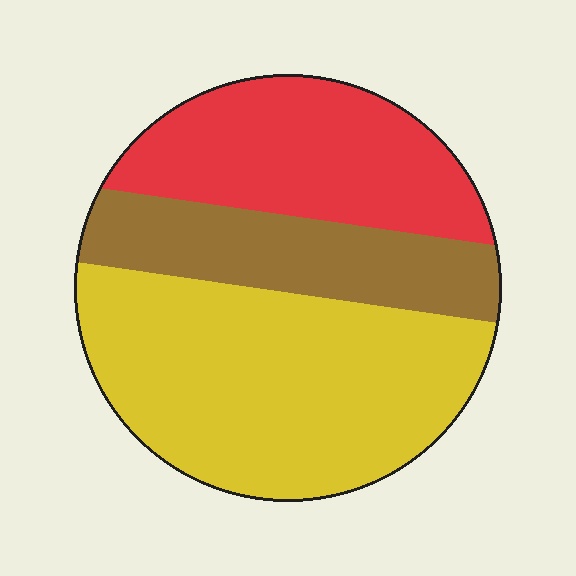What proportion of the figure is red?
Red takes up between a quarter and a half of the figure.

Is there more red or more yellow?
Yellow.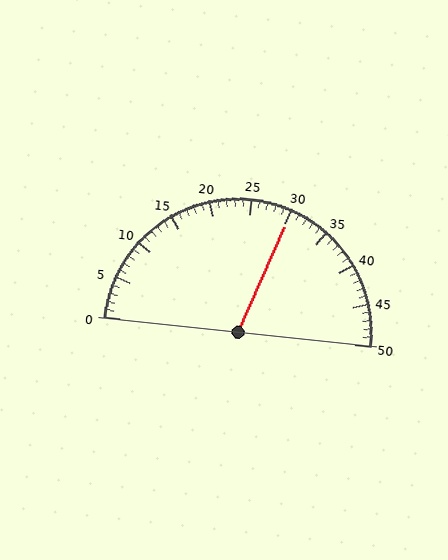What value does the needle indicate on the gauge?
The needle indicates approximately 30.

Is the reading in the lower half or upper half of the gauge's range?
The reading is in the upper half of the range (0 to 50).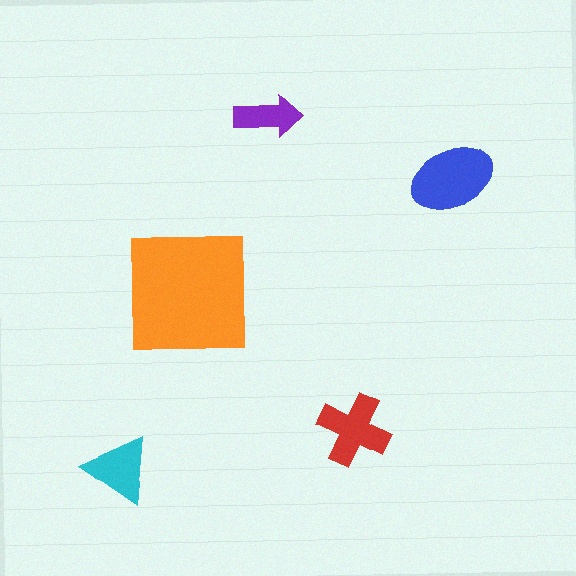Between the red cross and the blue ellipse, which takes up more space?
The blue ellipse.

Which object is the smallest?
The purple arrow.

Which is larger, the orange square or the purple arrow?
The orange square.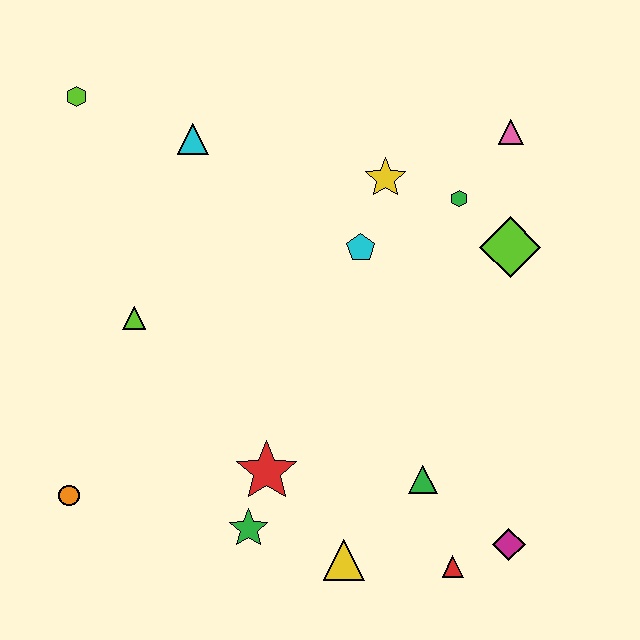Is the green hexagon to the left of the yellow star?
No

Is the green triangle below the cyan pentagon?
Yes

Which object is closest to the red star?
The green star is closest to the red star.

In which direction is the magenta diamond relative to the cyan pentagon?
The magenta diamond is below the cyan pentagon.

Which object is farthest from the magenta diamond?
The lime hexagon is farthest from the magenta diamond.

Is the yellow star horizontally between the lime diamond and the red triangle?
No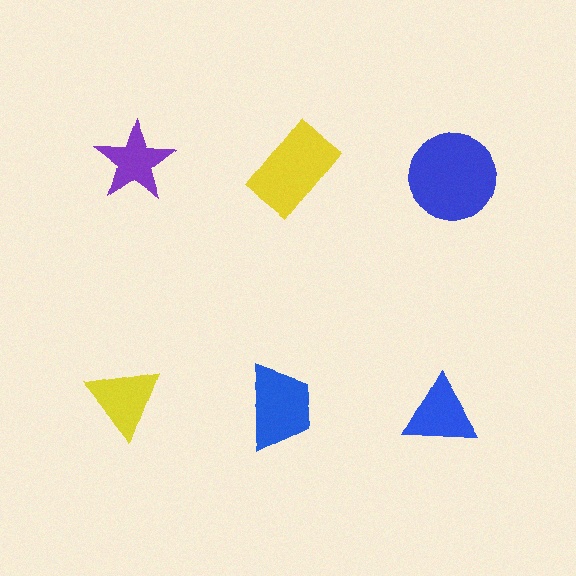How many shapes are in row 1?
3 shapes.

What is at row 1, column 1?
A purple star.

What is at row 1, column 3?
A blue circle.